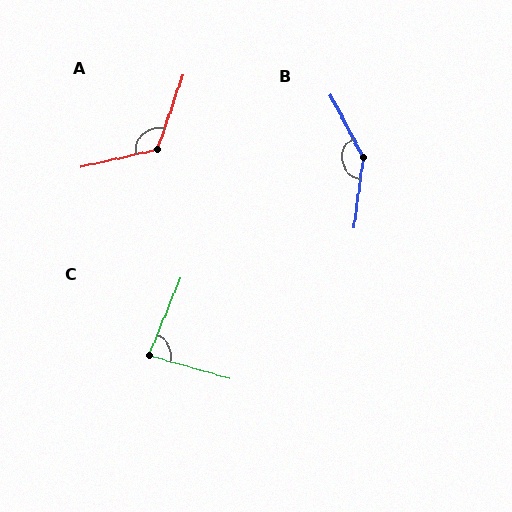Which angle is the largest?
B, at approximately 145 degrees.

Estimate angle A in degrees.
Approximately 122 degrees.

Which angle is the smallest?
C, at approximately 84 degrees.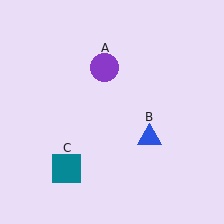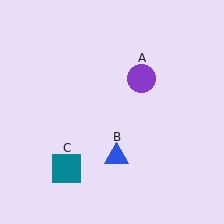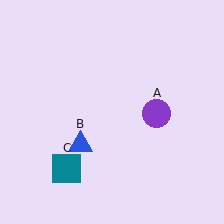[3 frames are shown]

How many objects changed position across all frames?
2 objects changed position: purple circle (object A), blue triangle (object B).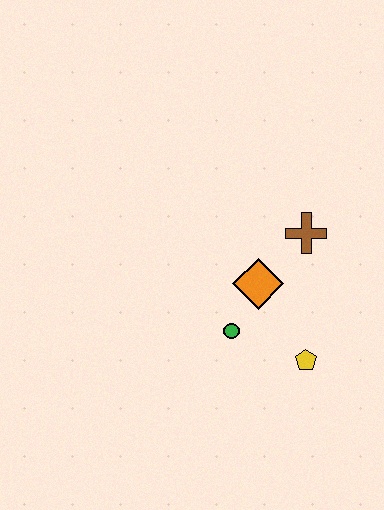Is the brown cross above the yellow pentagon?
Yes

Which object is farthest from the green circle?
The brown cross is farthest from the green circle.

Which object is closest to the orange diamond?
The green circle is closest to the orange diamond.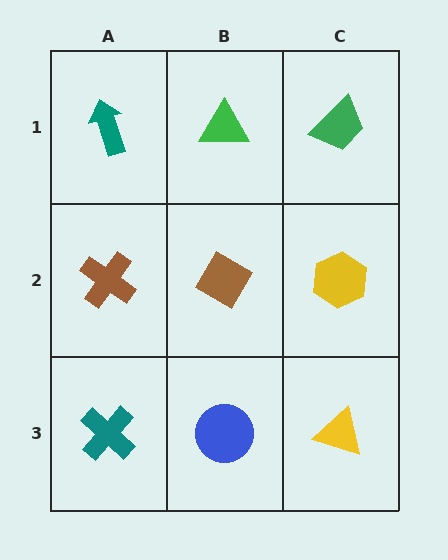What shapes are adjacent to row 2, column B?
A green triangle (row 1, column B), a blue circle (row 3, column B), a brown cross (row 2, column A), a yellow hexagon (row 2, column C).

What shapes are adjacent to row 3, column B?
A brown diamond (row 2, column B), a teal cross (row 3, column A), a yellow triangle (row 3, column C).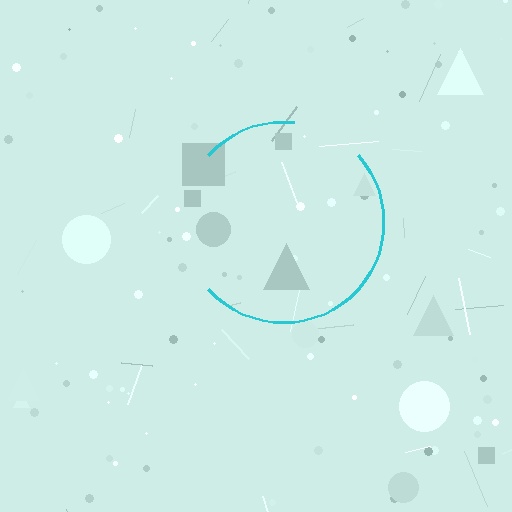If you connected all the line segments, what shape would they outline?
They would outline a circle.